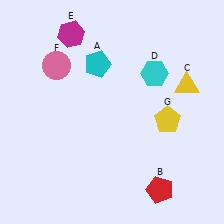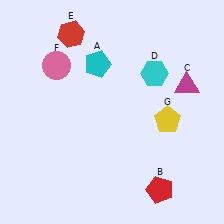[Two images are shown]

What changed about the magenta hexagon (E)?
In Image 1, E is magenta. In Image 2, it changed to red.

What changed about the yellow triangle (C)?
In Image 1, C is yellow. In Image 2, it changed to magenta.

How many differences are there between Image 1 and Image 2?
There are 2 differences between the two images.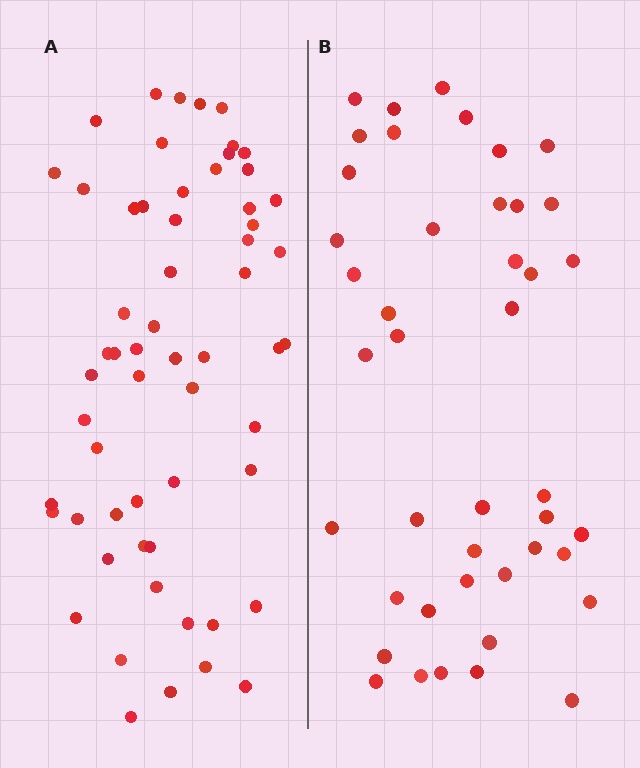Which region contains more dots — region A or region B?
Region A (the left region) has more dots.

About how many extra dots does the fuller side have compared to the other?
Region A has approximately 15 more dots than region B.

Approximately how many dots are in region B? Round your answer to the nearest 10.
About 40 dots. (The exact count is 43, which rounds to 40.)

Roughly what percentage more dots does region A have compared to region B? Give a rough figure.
About 35% more.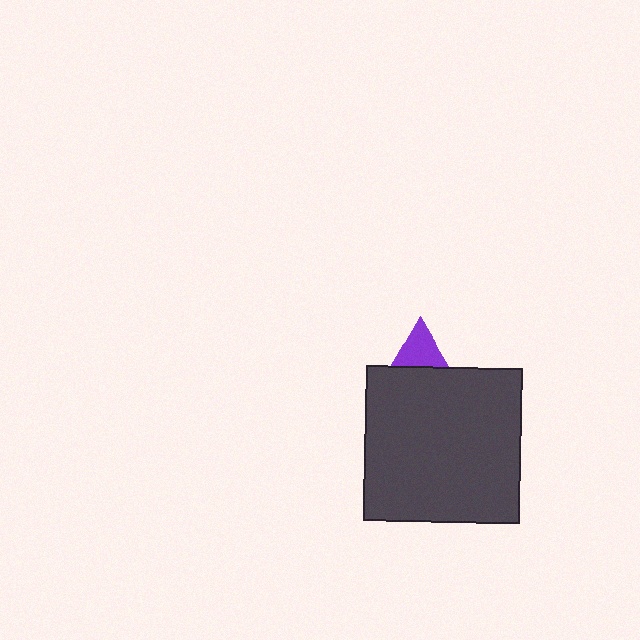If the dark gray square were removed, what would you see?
You would see the complete purple triangle.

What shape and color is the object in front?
The object in front is a dark gray square.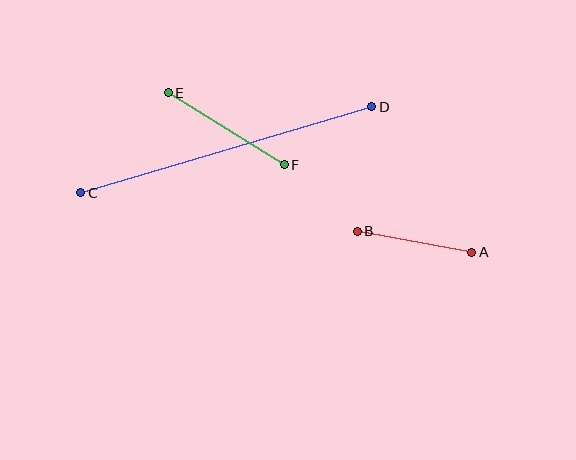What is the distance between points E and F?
The distance is approximately 137 pixels.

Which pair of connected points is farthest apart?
Points C and D are farthest apart.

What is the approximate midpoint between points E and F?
The midpoint is at approximately (226, 129) pixels.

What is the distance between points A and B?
The distance is approximately 117 pixels.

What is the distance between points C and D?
The distance is approximately 304 pixels.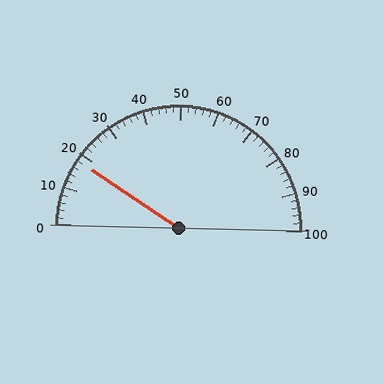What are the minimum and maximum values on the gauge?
The gauge ranges from 0 to 100.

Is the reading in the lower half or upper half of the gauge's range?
The reading is in the lower half of the range (0 to 100).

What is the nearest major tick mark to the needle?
The nearest major tick mark is 20.